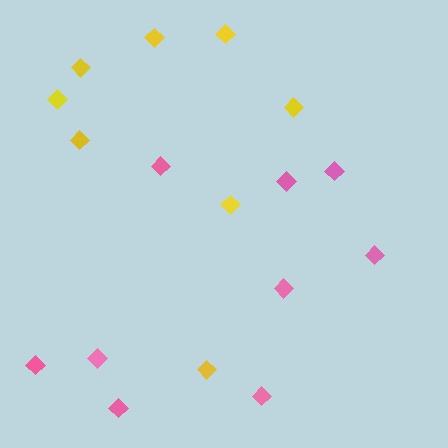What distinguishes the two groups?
There are 2 groups: one group of pink diamonds (9) and one group of yellow diamonds (8).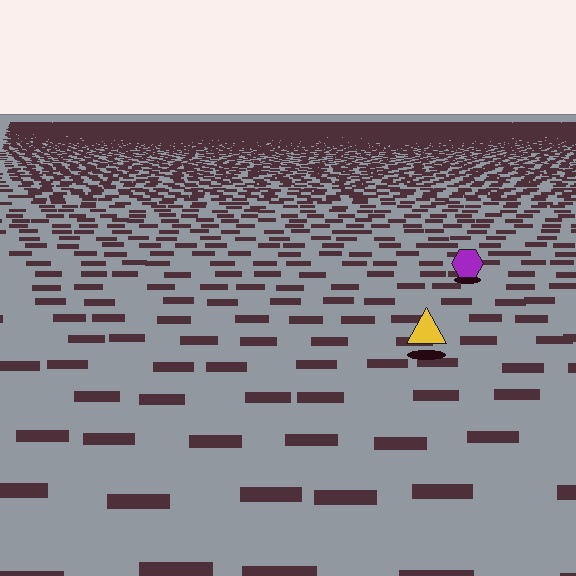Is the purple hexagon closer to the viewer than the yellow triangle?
No. The yellow triangle is closer — you can tell from the texture gradient: the ground texture is coarser near it.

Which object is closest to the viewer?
The yellow triangle is closest. The texture marks near it are larger and more spread out.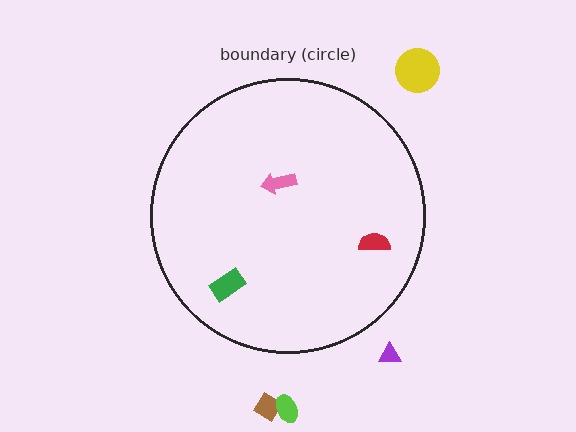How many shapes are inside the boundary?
3 inside, 4 outside.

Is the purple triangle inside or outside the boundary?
Outside.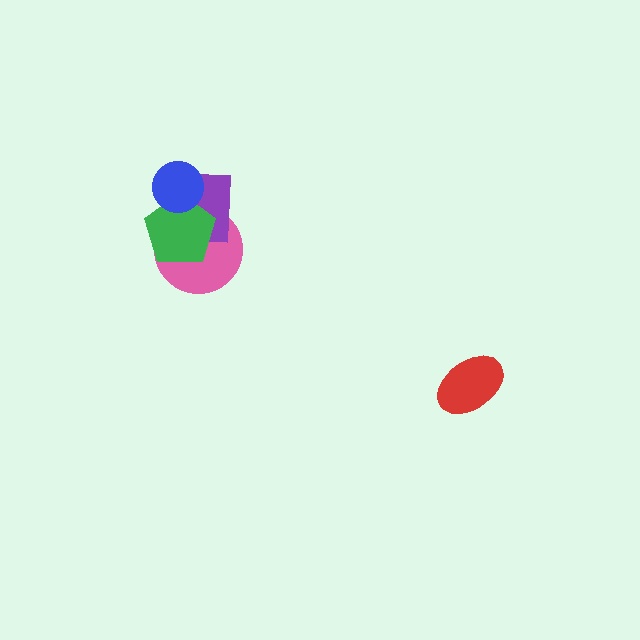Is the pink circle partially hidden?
Yes, it is partially covered by another shape.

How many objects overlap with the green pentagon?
3 objects overlap with the green pentagon.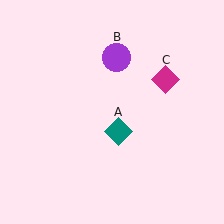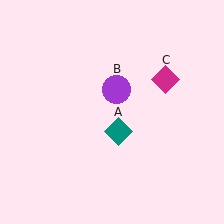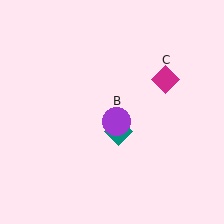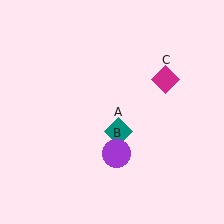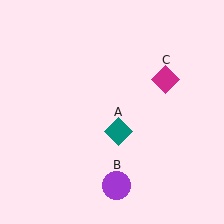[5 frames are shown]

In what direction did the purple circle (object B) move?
The purple circle (object B) moved down.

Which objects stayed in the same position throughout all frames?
Teal diamond (object A) and magenta diamond (object C) remained stationary.